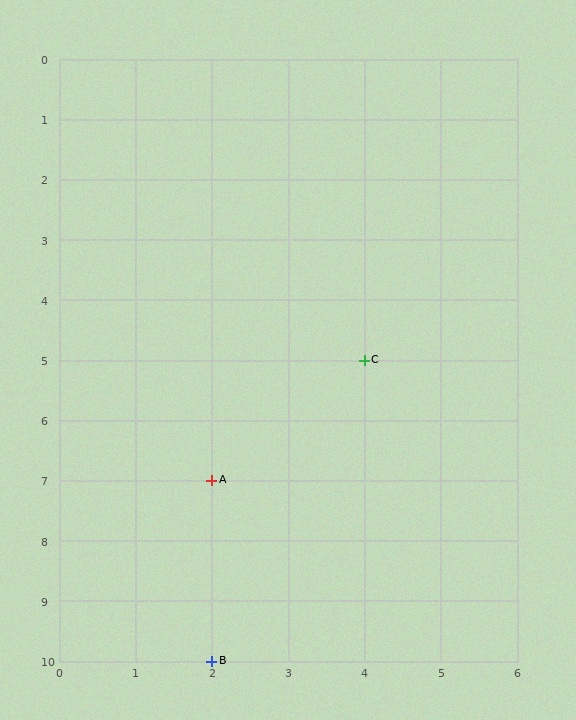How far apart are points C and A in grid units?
Points C and A are 2 columns and 2 rows apart (about 2.8 grid units diagonally).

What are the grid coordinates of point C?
Point C is at grid coordinates (4, 5).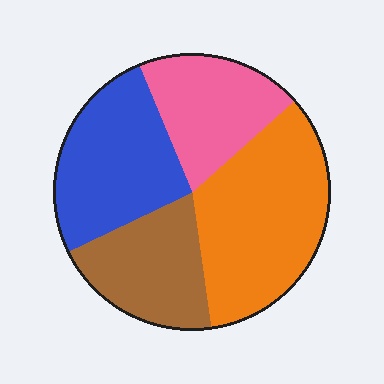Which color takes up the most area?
Orange, at roughly 35%.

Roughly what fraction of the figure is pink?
Pink takes up about one fifth (1/5) of the figure.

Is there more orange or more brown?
Orange.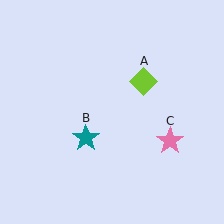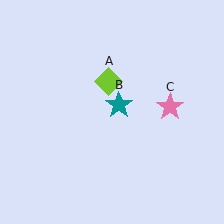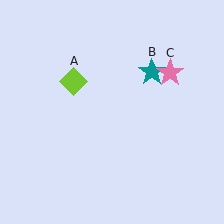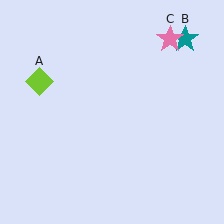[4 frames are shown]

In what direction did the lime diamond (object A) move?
The lime diamond (object A) moved left.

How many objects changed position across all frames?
3 objects changed position: lime diamond (object A), teal star (object B), pink star (object C).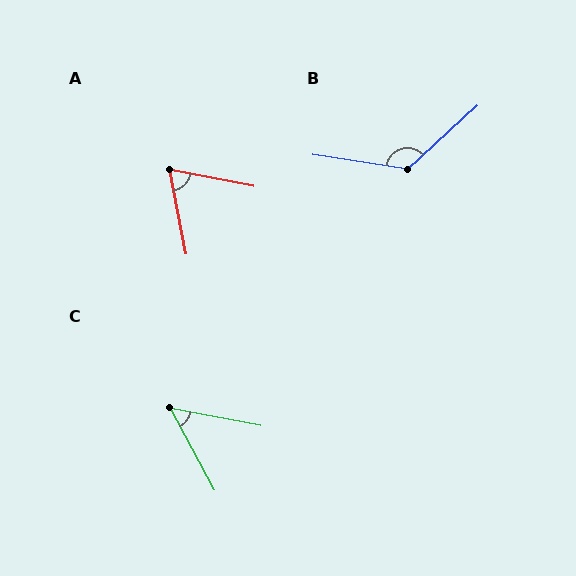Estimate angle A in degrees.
Approximately 68 degrees.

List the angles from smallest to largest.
C (51°), A (68°), B (129°).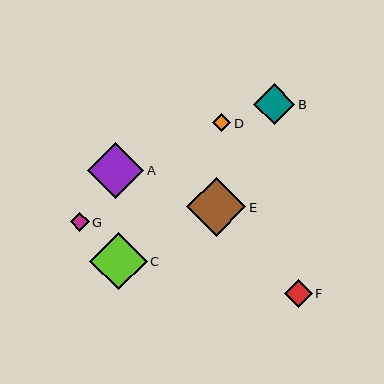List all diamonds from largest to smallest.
From largest to smallest: E, C, A, B, F, G, D.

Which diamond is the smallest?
Diamond D is the smallest with a size of approximately 18 pixels.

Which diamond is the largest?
Diamond E is the largest with a size of approximately 59 pixels.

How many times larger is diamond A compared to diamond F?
Diamond A is approximately 2.0 times the size of diamond F.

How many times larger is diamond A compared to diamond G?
Diamond A is approximately 3.0 times the size of diamond G.